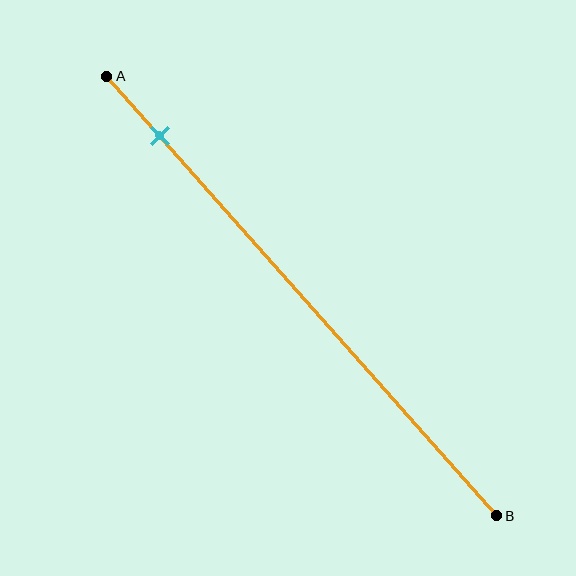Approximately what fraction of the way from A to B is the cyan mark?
The cyan mark is approximately 15% of the way from A to B.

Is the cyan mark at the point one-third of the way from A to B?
No, the mark is at about 15% from A, not at the 33% one-third point.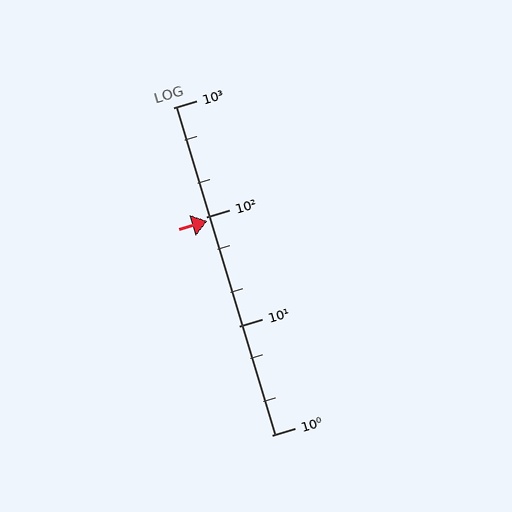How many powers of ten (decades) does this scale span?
The scale spans 3 decades, from 1 to 1000.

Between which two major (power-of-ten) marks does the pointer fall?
The pointer is between 10 and 100.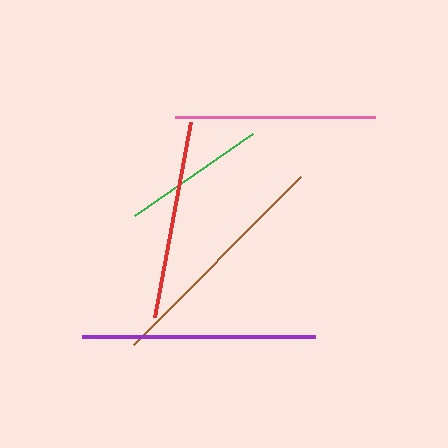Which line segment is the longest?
The brown line is the longest at approximately 237 pixels.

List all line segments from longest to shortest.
From longest to shortest: brown, purple, pink, red, green.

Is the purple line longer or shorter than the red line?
The purple line is longer than the red line.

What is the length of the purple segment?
The purple segment is approximately 233 pixels long.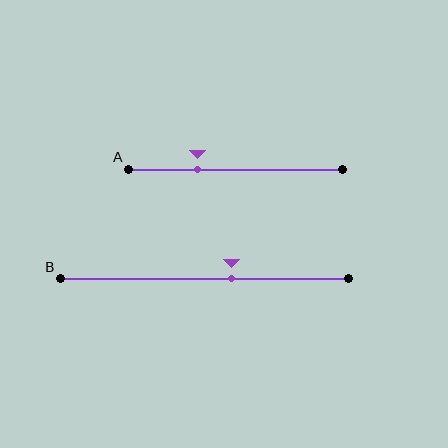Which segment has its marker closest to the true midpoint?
Segment B has its marker closest to the true midpoint.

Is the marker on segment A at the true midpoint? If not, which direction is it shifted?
No, the marker on segment A is shifted to the left by about 18% of the segment length.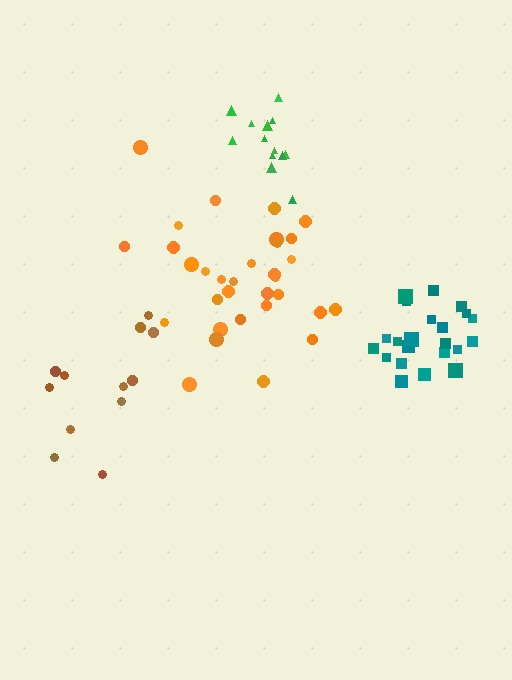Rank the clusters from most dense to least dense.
green, teal, orange, brown.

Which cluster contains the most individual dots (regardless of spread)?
Orange (32).